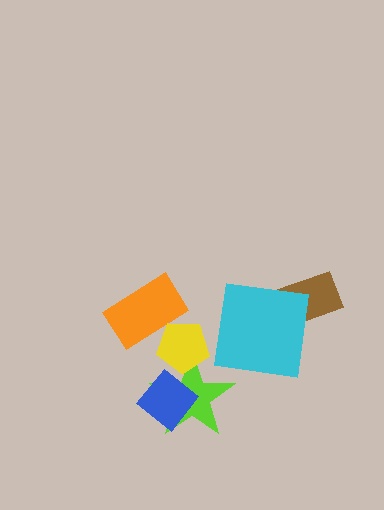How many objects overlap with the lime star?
2 objects overlap with the lime star.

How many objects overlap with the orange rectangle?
1 object overlaps with the orange rectangle.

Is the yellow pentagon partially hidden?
No, no other shape covers it.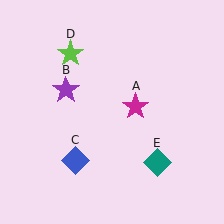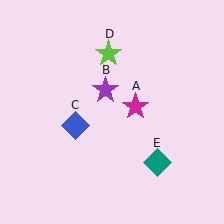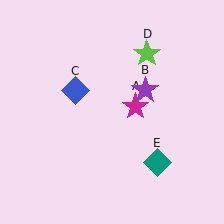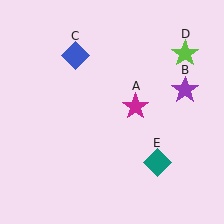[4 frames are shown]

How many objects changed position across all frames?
3 objects changed position: purple star (object B), blue diamond (object C), lime star (object D).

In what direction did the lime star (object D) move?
The lime star (object D) moved right.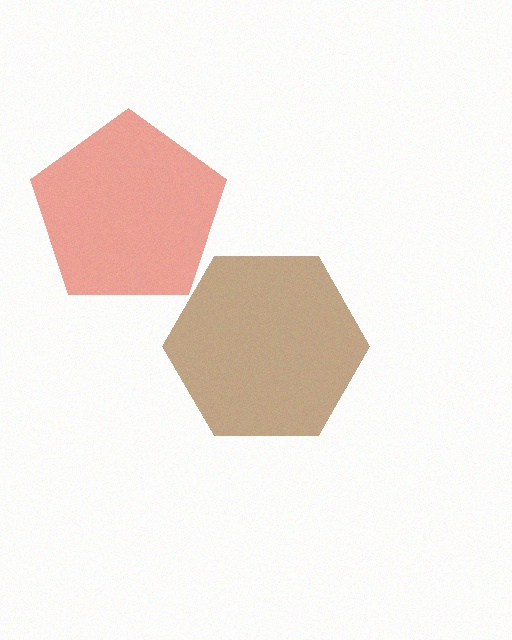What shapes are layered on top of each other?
The layered shapes are: a brown hexagon, a red pentagon.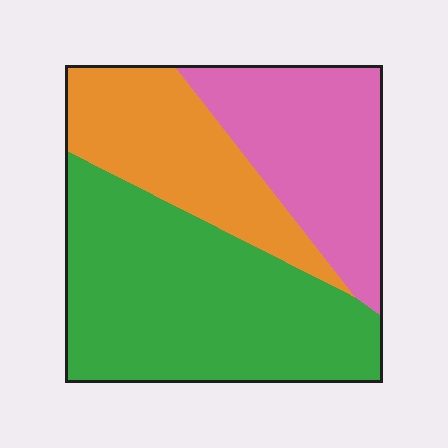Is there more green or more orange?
Green.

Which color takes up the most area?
Green, at roughly 50%.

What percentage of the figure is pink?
Pink takes up about one quarter (1/4) of the figure.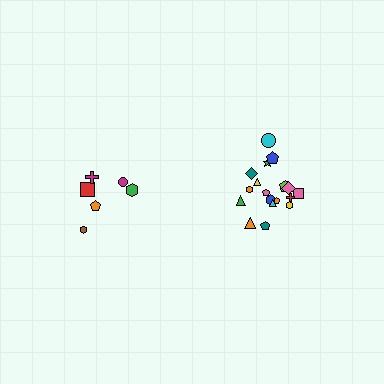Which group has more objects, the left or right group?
The right group.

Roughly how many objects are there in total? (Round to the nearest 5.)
Roughly 25 objects in total.